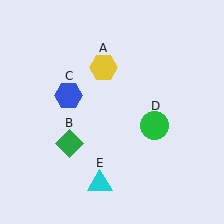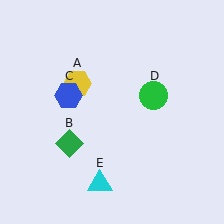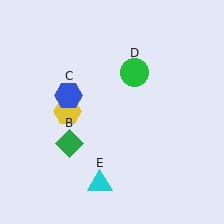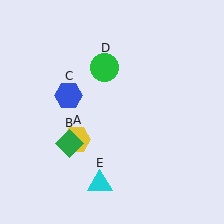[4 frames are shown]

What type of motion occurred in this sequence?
The yellow hexagon (object A), green circle (object D) rotated counterclockwise around the center of the scene.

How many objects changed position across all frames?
2 objects changed position: yellow hexagon (object A), green circle (object D).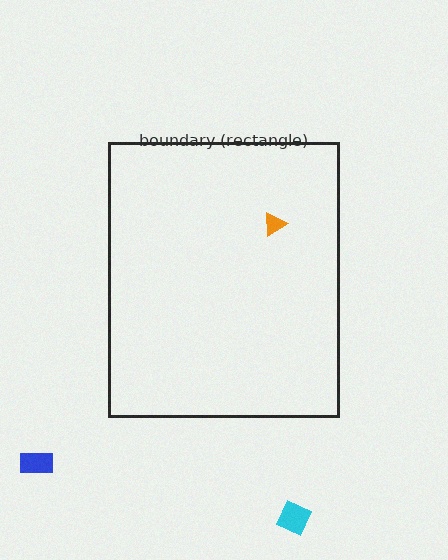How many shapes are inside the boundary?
1 inside, 2 outside.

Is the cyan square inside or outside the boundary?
Outside.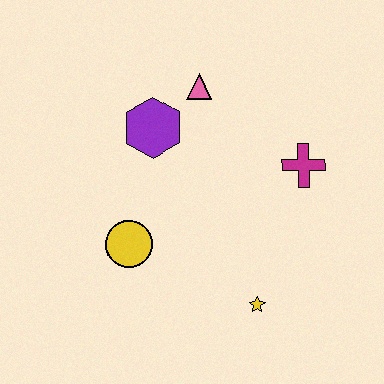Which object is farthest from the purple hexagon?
The yellow star is farthest from the purple hexagon.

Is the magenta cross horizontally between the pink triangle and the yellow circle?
No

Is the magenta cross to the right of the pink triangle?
Yes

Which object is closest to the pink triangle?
The purple hexagon is closest to the pink triangle.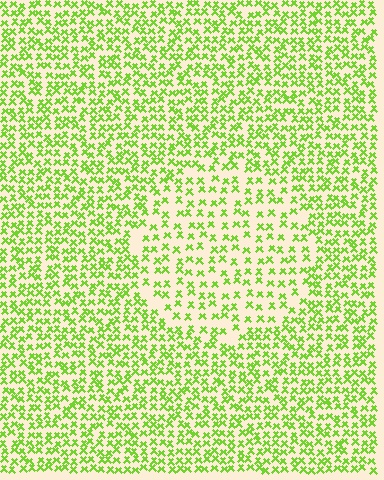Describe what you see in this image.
The image contains small lime elements arranged at two different densities. A circle-shaped region is visible where the elements are less densely packed than the surrounding area.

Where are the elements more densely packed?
The elements are more densely packed outside the circle boundary.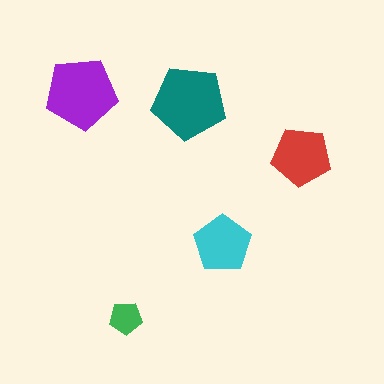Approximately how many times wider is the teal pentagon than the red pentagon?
About 1.5 times wider.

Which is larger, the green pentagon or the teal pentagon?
The teal one.